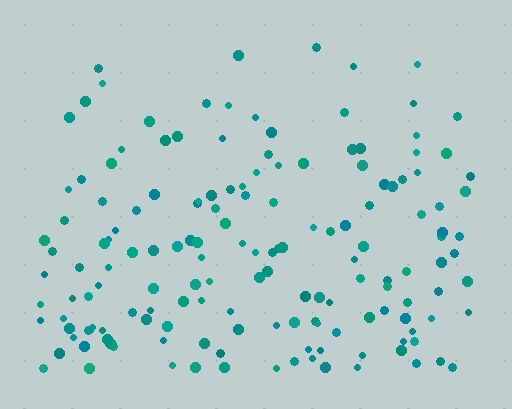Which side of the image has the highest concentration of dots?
The bottom.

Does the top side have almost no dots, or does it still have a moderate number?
Still a moderate number, just noticeably fewer than the bottom.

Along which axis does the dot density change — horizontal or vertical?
Vertical.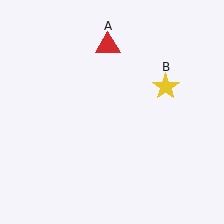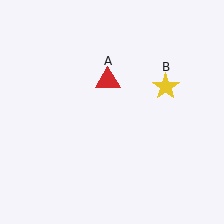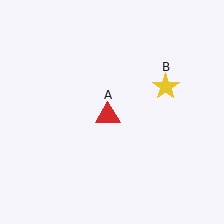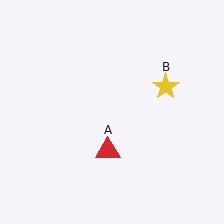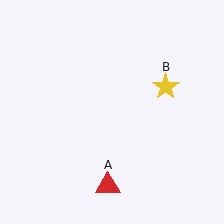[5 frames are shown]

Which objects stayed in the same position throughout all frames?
Yellow star (object B) remained stationary.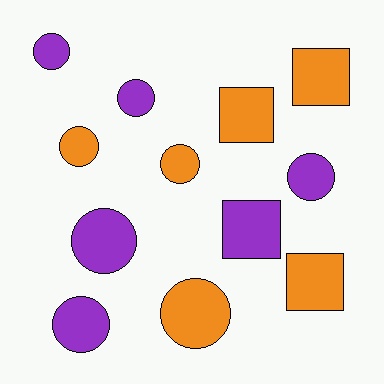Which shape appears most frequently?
Circle, with 8 objects.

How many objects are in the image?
There are 12 objects.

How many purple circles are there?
There are 5 purple circles.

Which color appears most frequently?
Orange, with 6 objects.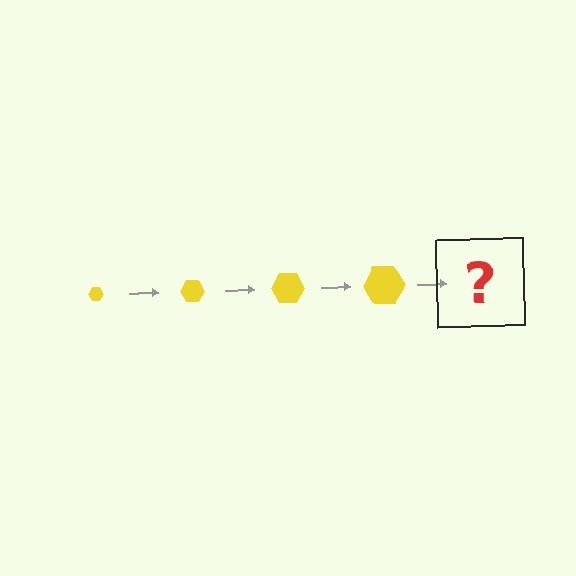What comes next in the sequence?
The next element should be a yellow hexagon, larger than the previous one.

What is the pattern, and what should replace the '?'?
The pattern is that the hexagon gets progressively larger each step. The '?' should be a yellow hexagon, larger than the previous one.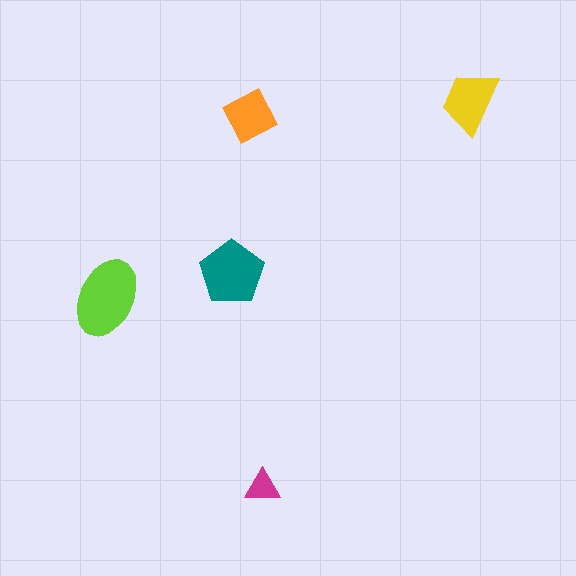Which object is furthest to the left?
The lime ellipse is leftmost.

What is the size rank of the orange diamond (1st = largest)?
4th.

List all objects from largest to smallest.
The lime ellipse, the teal pentagon, the yellow trapezoid, the orange diamond, the magenta triangle.